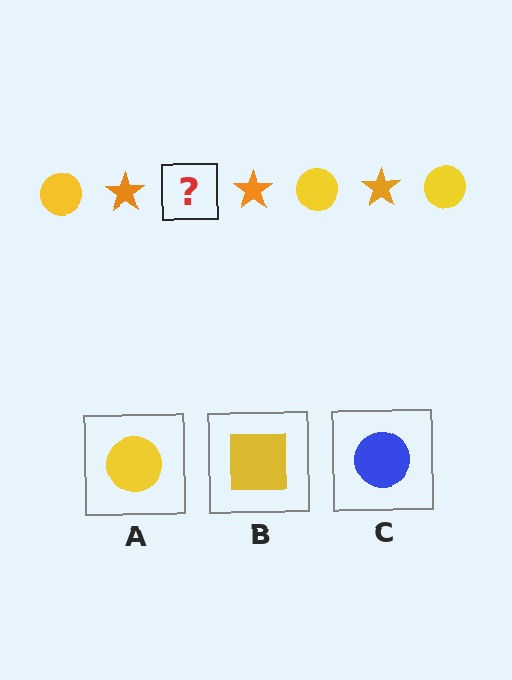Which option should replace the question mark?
Option A.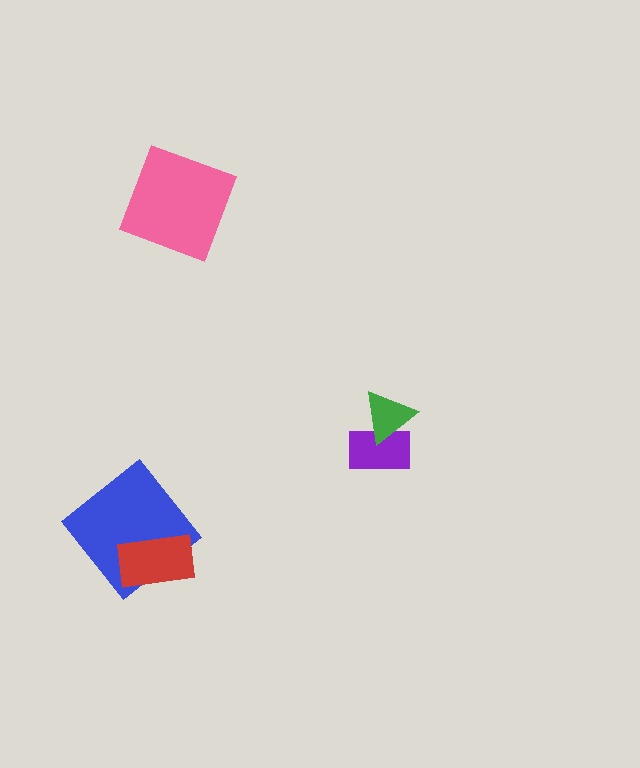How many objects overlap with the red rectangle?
1 object overlaps with the red rectangle.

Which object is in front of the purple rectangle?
The green triangle is in front of the purple rectangle.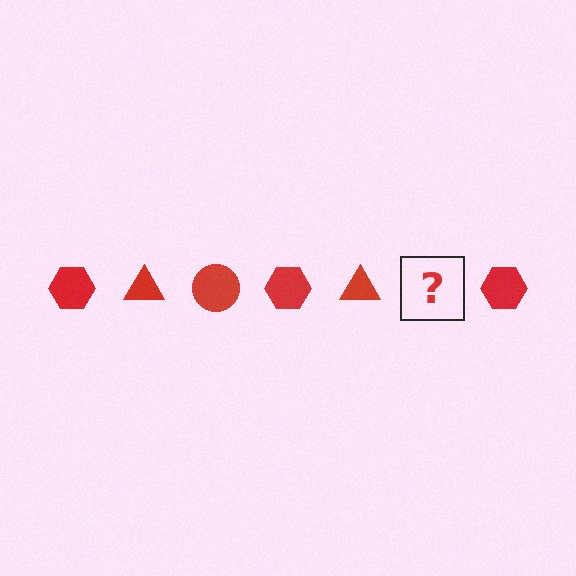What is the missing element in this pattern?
The missing element is a red circle.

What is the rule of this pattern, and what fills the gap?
The rule is that the pattern cycles through hexagon, triangle, circle shapes in red. The gap should be filled with a red circle.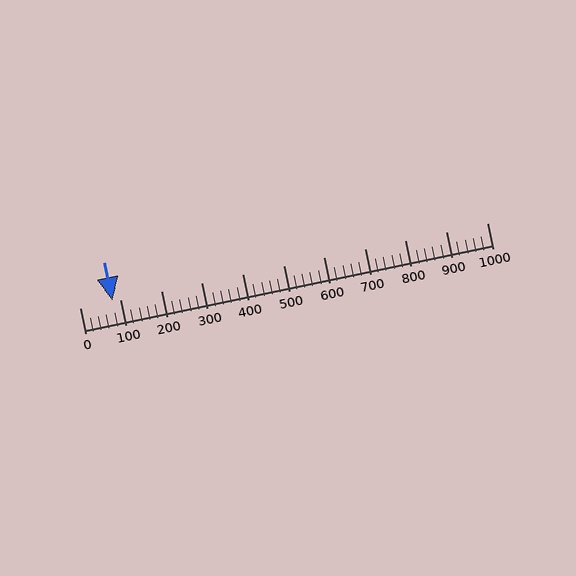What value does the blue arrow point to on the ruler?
The blue arrow points to approximately 80.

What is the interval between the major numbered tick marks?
The major tick marks are spaced 100 units apart.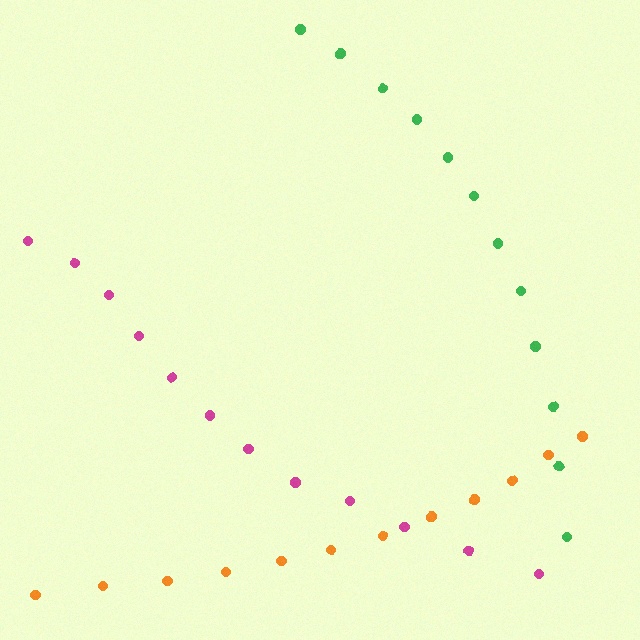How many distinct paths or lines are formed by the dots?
There are 3 distinct paths.